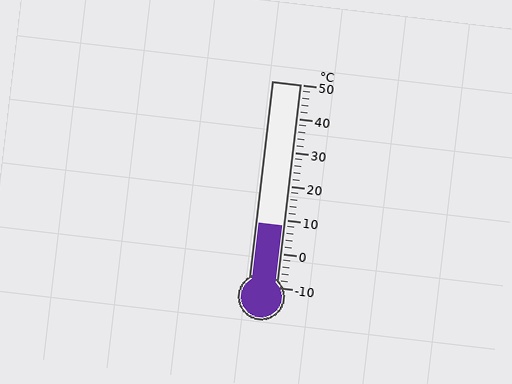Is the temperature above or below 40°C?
The temperature is below 40°C.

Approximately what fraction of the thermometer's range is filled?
The thermometer is filled to approximately 30% of its range.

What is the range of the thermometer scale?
The thermometer scale ranges from -10°C to 50°C.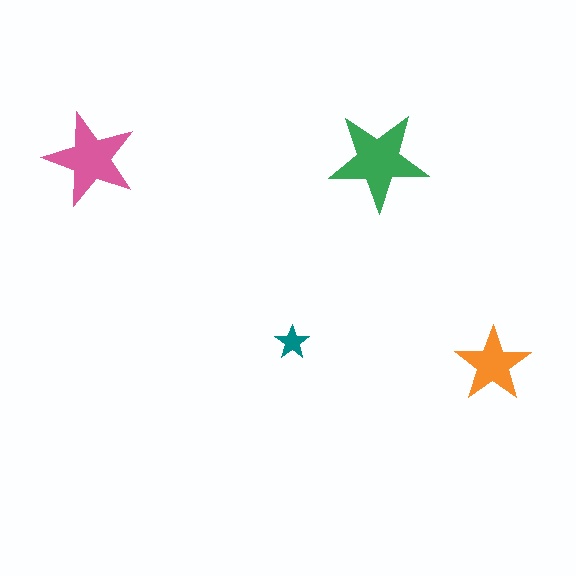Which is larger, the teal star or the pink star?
The pink one.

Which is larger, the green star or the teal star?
The green one.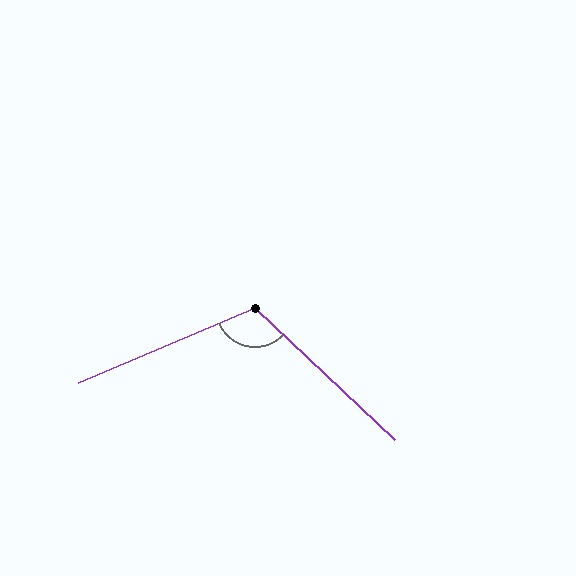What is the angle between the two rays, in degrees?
Approximately 113 degrees.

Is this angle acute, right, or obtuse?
It is obtuse.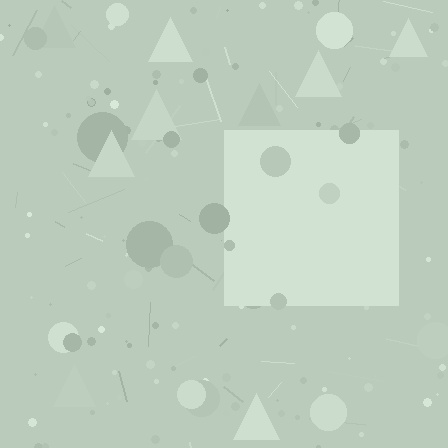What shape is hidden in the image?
A square is hidden in the image.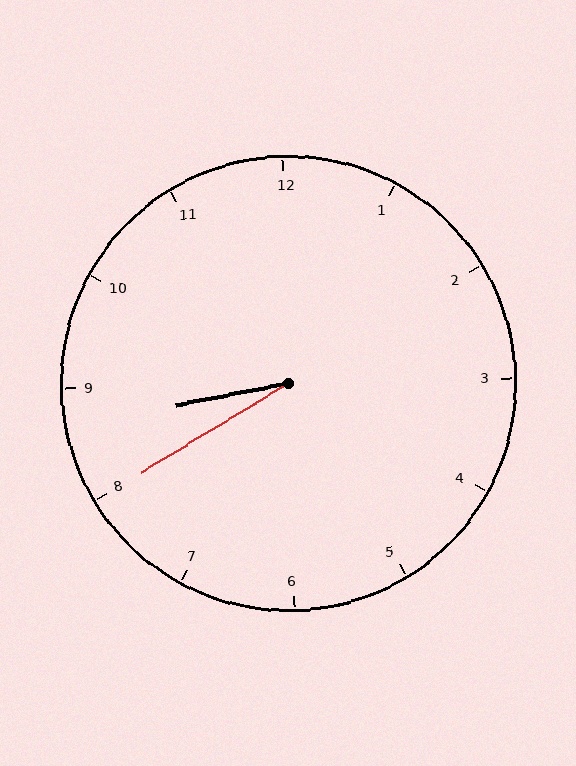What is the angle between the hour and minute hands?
Approximately 20 degrees.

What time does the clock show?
8:40.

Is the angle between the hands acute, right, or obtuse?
It is acute.